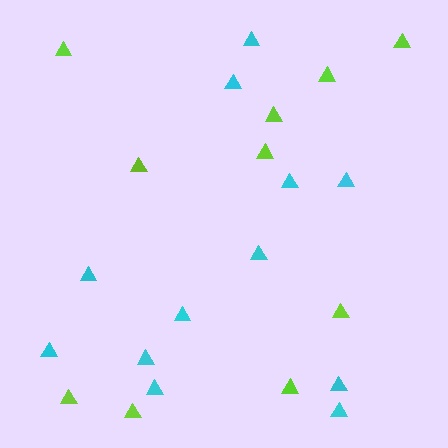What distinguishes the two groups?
There are 2 groups: one group of cyan triangles (12) and one group of lime triangles (10).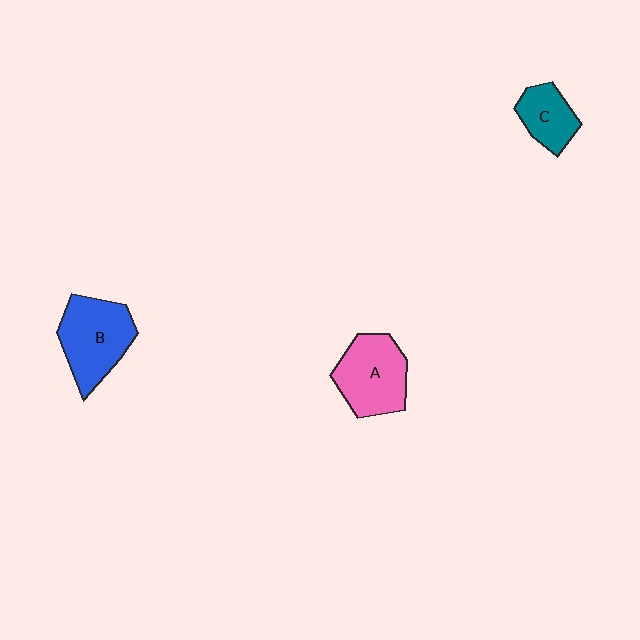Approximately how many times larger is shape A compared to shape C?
Approximately 1.7 times.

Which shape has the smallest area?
Shape C (teal).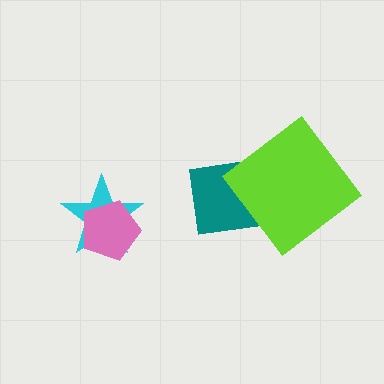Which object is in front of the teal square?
The lime diamond is in front of the teal square.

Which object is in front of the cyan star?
The pink pentagon is in front of the cyan star.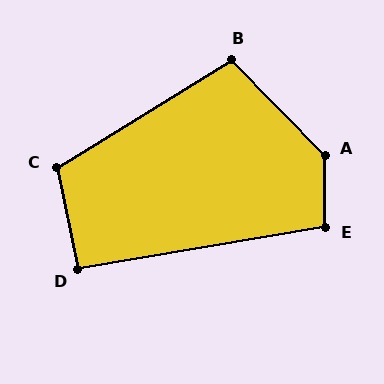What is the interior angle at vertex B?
Approximately 103 degrees (obtuse).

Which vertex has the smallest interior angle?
D, at approximately 92 degrees.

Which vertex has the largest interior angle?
A, at approximately 136 degrees.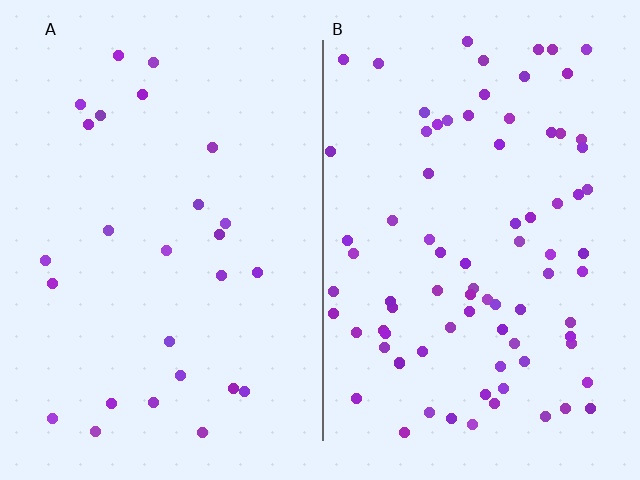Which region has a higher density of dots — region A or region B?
B (the right).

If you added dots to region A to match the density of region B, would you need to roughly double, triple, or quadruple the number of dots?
Approximately triple.